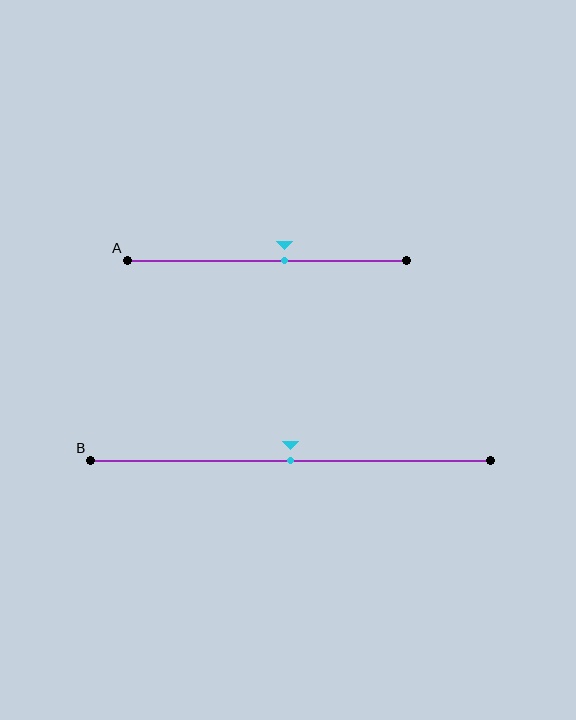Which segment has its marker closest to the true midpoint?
Segment B has its marker closest to the true midpoint.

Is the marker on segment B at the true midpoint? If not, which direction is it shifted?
Yes, the marker on segment B is at the true midpoint.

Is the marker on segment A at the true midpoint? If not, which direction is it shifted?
No, the marker on segment A is shifted to the right by about 6% of the segment length.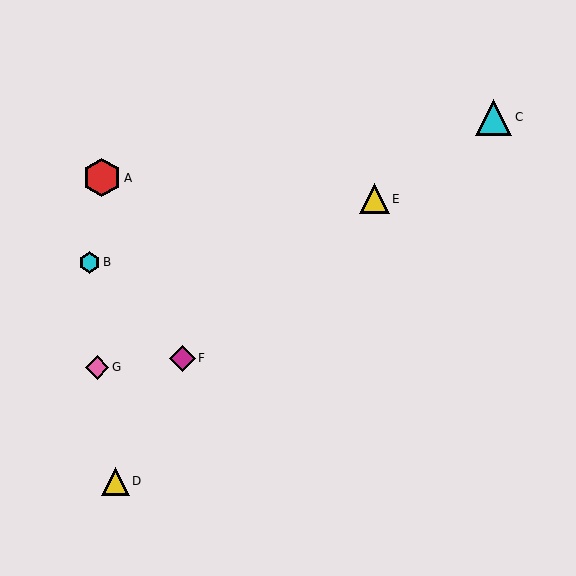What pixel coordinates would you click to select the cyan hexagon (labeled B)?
Click at (89, 262) to select the cyan hexagon B.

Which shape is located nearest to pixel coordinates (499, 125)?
The cyan triangle (labeled C) at (494, 117) is nearest to that location.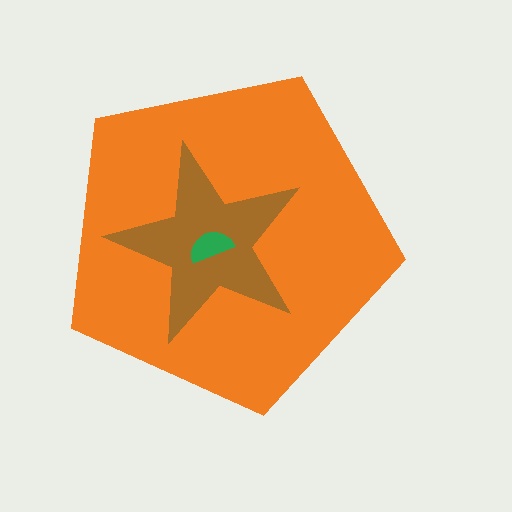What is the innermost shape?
The green semicircle.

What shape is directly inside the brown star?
The green semicircle.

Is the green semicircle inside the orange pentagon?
Yes.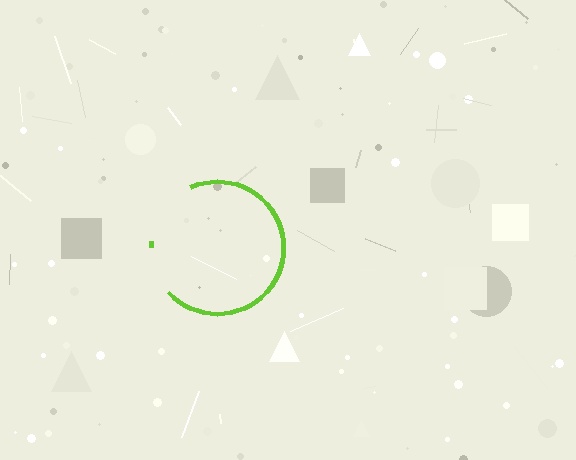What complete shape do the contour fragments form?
The contour fragments form a circle.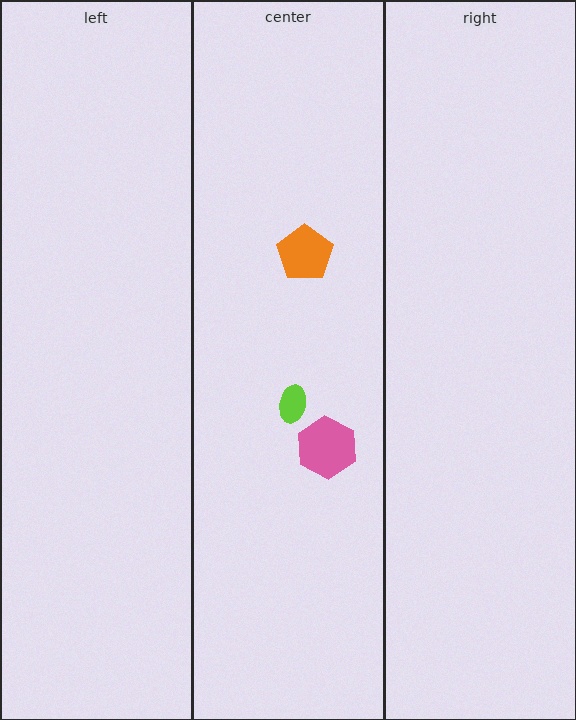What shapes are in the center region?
The orange pentagon, the lime ellipse, the pink hexagon.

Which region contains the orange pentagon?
The center region.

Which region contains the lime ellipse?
The center region.